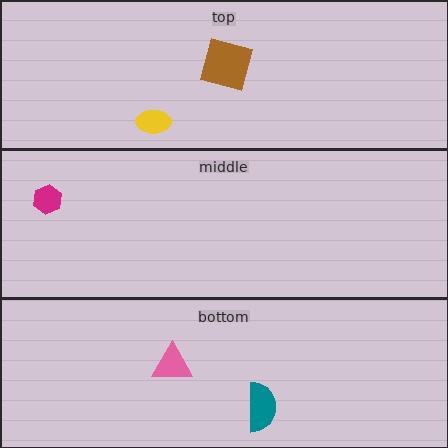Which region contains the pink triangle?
The bottom region.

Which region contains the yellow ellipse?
The top region.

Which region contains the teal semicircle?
The bottom region.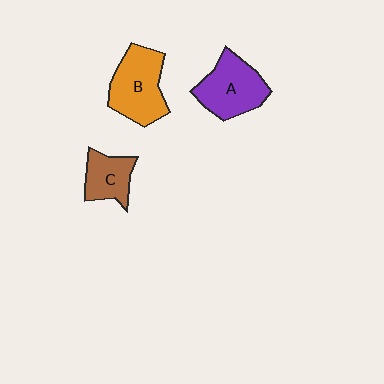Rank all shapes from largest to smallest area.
From largest to smallest: B (orange), A (purple), C (brown).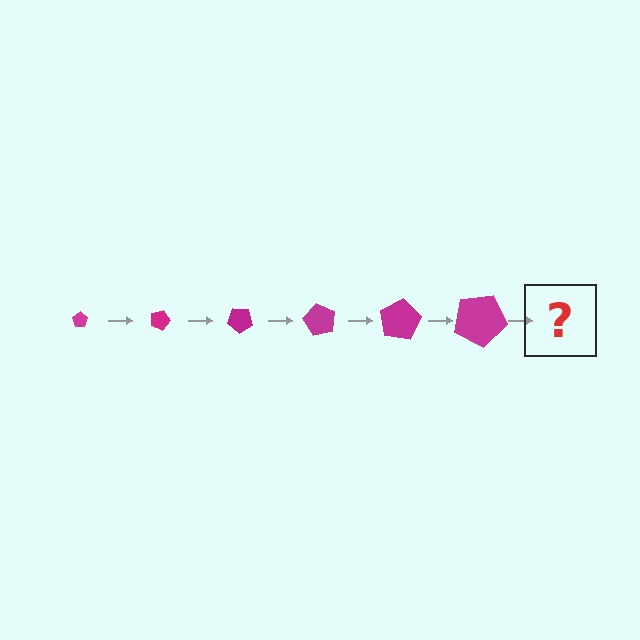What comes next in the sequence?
The next element should be a pentagon, larger than the previous one and rotated 120 degrees from the start.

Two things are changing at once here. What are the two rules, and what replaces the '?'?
The two rules are that the pentagon grows larger each step and it rotates 20 degrees each step. The '?' should be a pentagon, larger than the previous one and rotated 120 degrees from the start.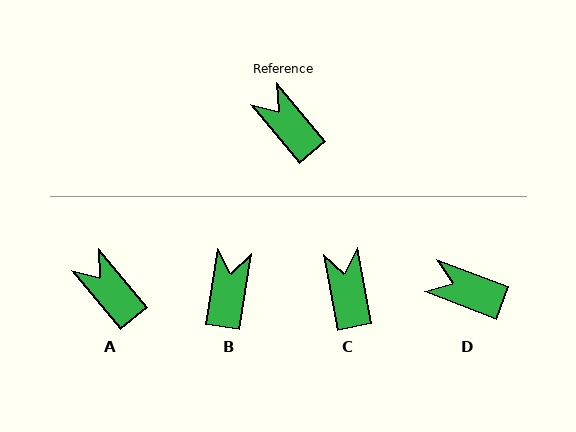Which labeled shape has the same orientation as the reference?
A.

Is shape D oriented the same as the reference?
No, it is off by about 29 degrees.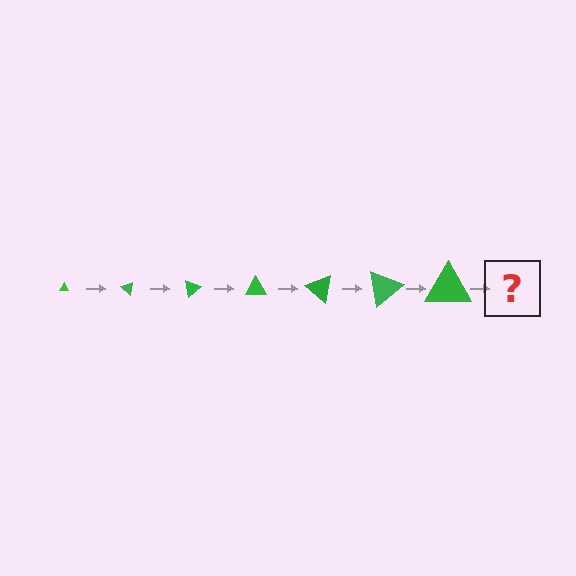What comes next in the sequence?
The next element should be a triangle, larger than the previous one and rotated 280 degrees from the start.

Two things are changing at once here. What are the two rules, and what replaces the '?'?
The two rules are that the triangle grows larger each step and it rotates 40 degrees each step. The '?' should be a triangle, larger than the previous one and rotated 280 degrees from the start.